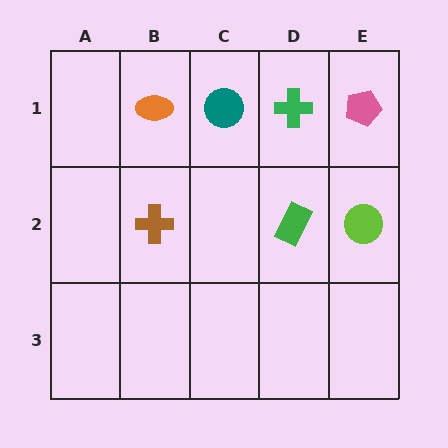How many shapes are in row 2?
3 shapes.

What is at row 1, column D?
A green cross.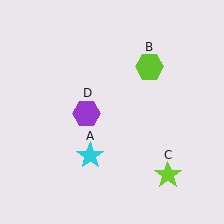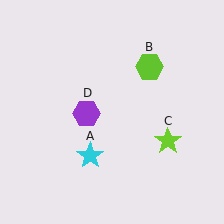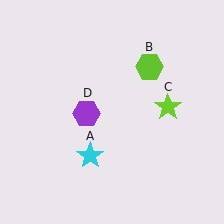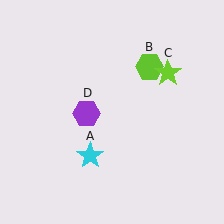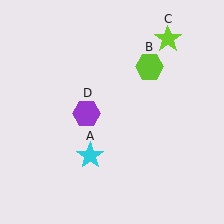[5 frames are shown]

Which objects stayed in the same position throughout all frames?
Cyan star (object A) and lime hexagon (object B) and purple hexagon (object D) remained stationary.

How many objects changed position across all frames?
1 object changed position: lime star (object C).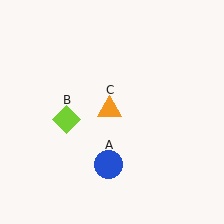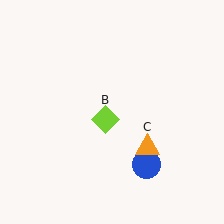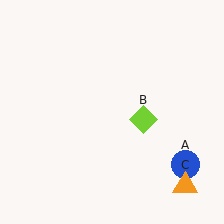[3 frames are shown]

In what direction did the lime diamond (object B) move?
The lime diamond (object B) moved right.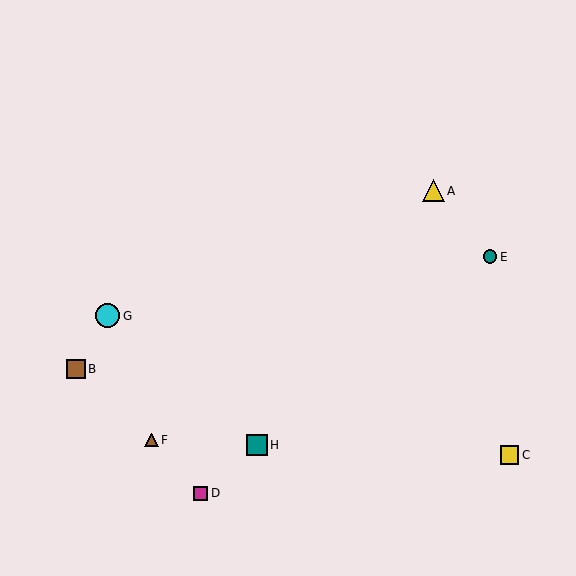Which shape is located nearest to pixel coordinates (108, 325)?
The cyan circle (labeled G) at (108, 316) is nearest to that location.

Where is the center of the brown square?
The center of the brown square is at (76, 369).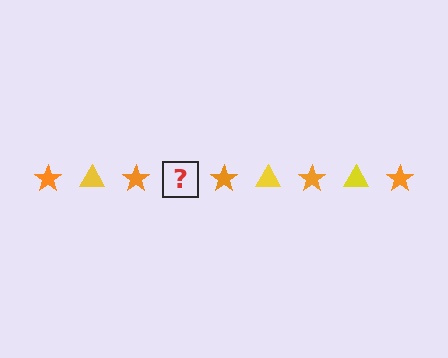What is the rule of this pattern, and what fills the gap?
The rule is that the pattern alternates between orange star and yellow triangle. The gap should be filled with a yellow triangle.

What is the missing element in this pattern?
The missing element is a yellow triangle.